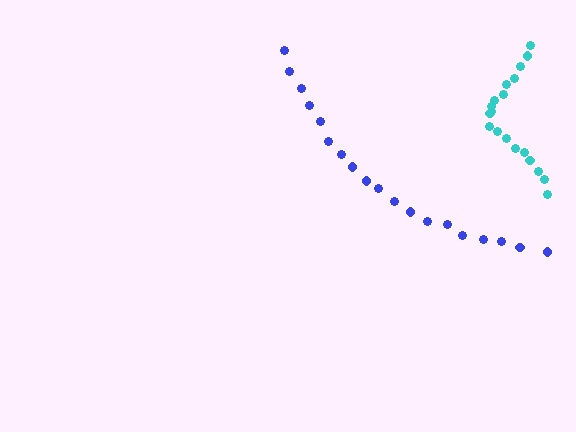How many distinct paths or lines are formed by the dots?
There are 2 distinct paths.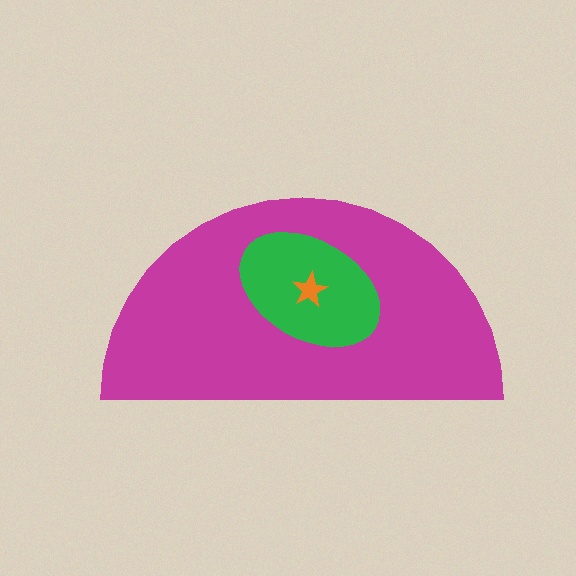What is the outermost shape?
The magenta semicircle.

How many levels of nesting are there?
3.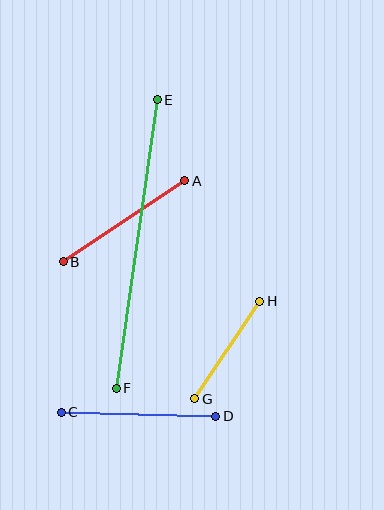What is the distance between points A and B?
The distance is approximately 146 pixels.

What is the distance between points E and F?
The distance is approximately 292 pixels.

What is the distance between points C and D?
The distance is approximately 155 pixels.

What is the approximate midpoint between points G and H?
The midpoint is at approximately (227, 350) pixels.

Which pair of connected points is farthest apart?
Points E and F are farthest apart.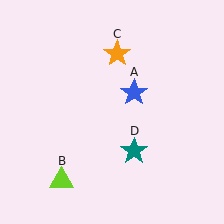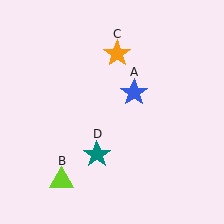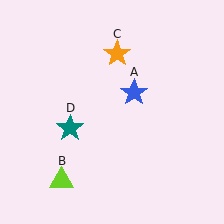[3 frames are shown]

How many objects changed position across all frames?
1 object changed position: teal star (object D).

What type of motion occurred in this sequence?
The teal star (object D) rotated clockwise around the center of the scene.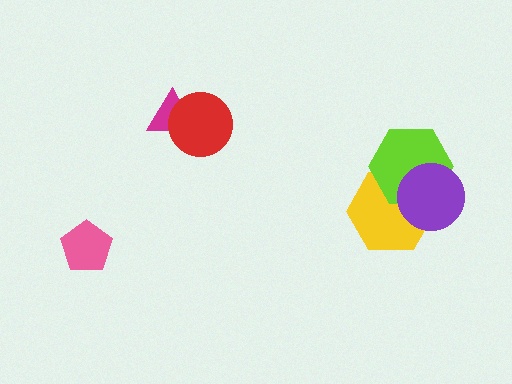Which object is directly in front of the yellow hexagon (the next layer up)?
The lime hexagon is directly in front of the yellow hexagon.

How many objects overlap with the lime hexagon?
2 objects overlap with the lime hexagon.